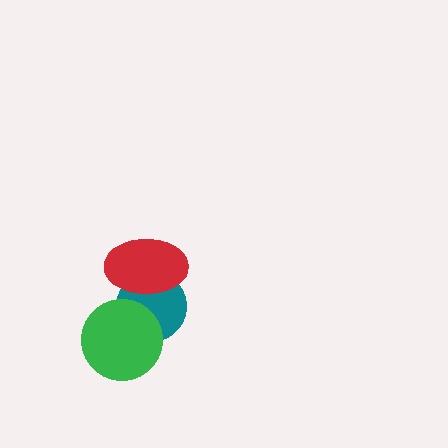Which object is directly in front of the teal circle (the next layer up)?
The green circle is directly in front of the teal circle.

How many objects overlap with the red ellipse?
1 object overlaps with the red ellipse.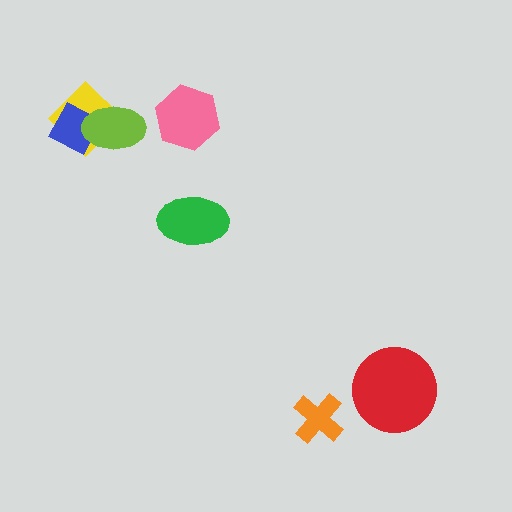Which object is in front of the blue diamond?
The lime ellipse is in front of the blue diamond.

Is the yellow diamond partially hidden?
Yes, it is partially covered by another shape.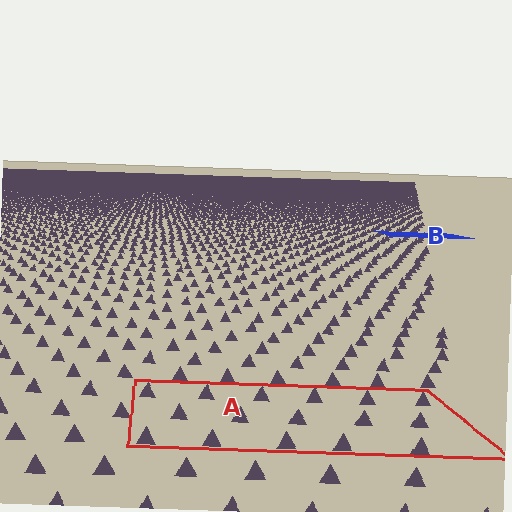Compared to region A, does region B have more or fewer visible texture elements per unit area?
Region B has more texture elements per unit area — they are packed more densely because it is farther away.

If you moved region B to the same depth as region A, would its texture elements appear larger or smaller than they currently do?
They would appear larger. At a closer depth, the same texture elements are projected at a bigger on-screen size.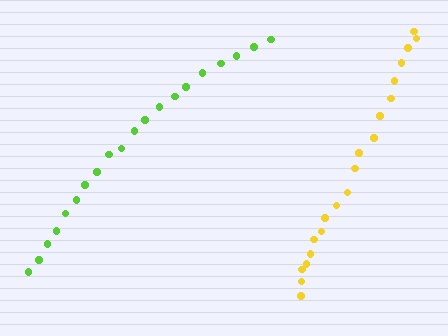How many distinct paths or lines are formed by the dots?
There are 2 distinct paths.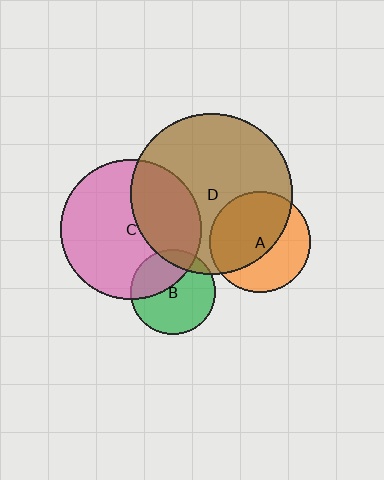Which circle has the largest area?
Circle D (brown).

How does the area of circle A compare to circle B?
Approximately 1.4 times.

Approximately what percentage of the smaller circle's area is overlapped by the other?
Approximately 60%.